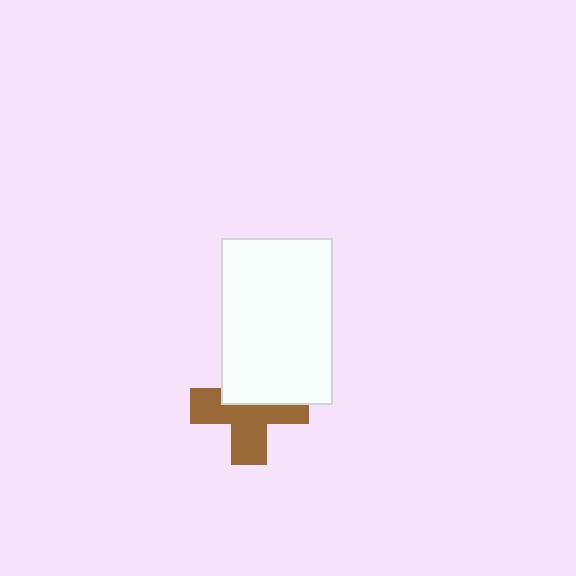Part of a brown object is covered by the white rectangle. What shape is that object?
It is a cross.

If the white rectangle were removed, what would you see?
You would see the complete brown cross.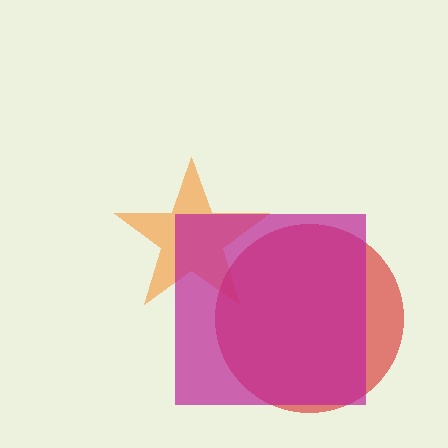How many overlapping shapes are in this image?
There are 3 overlapping shapes in the image.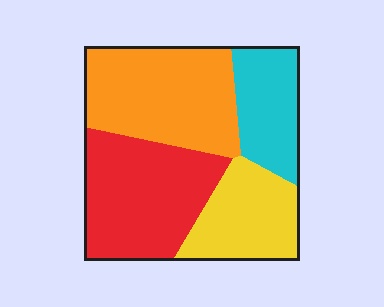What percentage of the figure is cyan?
Cyan covers about 15% of the figure.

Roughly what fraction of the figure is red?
Red takes up about one third (1/3) of the figure.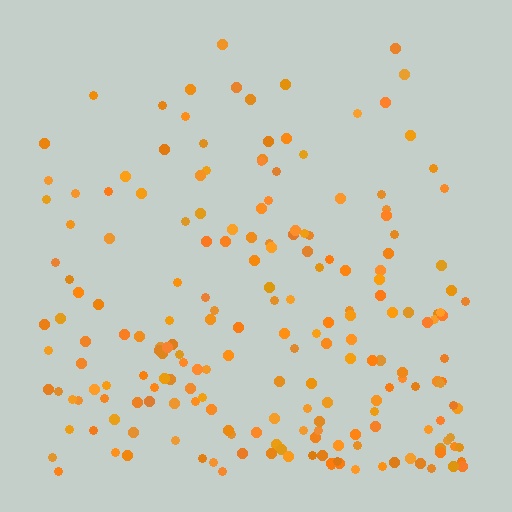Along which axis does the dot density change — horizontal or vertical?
Vertical.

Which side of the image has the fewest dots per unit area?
The top.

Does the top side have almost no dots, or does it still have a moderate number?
Still a moderate number, just noticeably fewer than the bottom.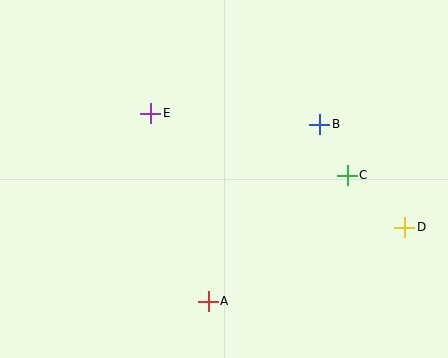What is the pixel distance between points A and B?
The distance between A and B is 209 pixels.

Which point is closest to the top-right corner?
Point B is closest to the top-right corner.